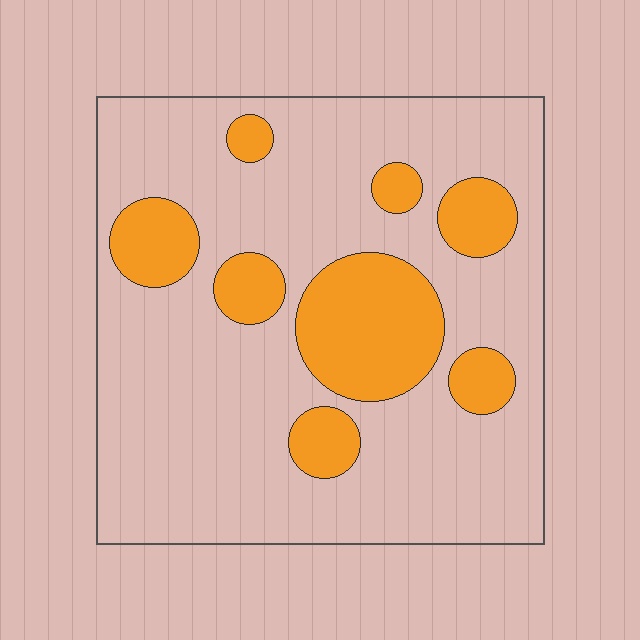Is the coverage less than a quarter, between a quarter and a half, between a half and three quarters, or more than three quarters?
Less than a quarter.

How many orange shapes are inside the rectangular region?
8.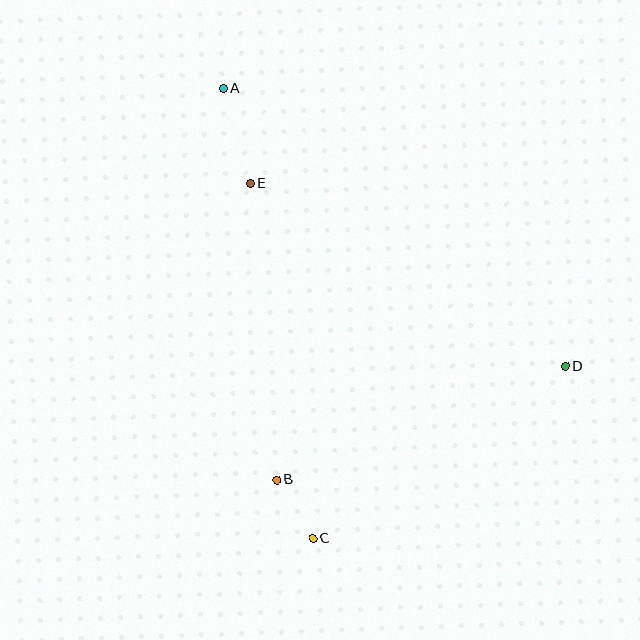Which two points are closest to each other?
Points B and C are closest to each other.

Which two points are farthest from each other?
Points A and C are farthest from each other.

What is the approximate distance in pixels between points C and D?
The distance between C and D is approximately 306 pixels.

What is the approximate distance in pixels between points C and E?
The distance between C and E is approximately 360 pixels.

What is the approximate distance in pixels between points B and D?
The distance between B and D is approximately 310 pixels.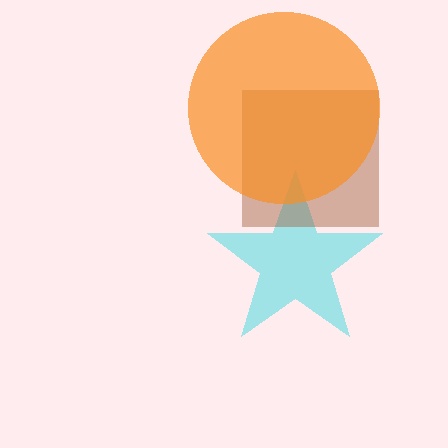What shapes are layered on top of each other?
The layered shapes are: a cyan star, a brown square, an orange circle.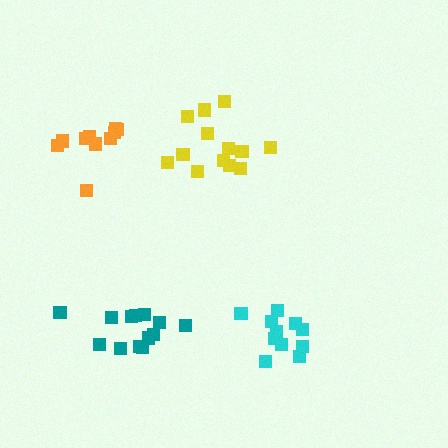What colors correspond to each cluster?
The clusters are colored: teal, yellow, orange, cyan.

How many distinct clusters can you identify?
There are 4 distinct clusters.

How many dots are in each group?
Group 1: 13 dots, Group 2: 13 dots, Group 3: 10 dots, Group 4: 11 dots (47 total).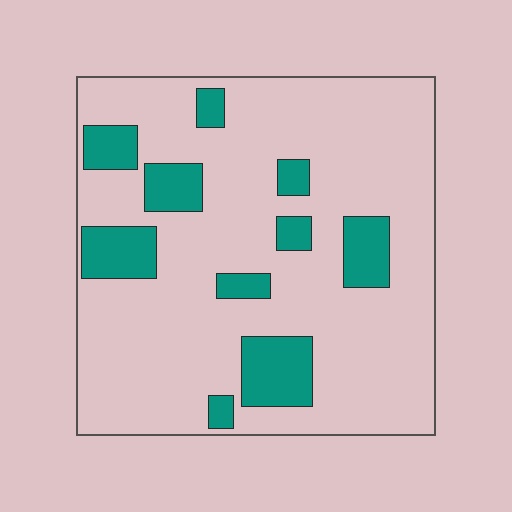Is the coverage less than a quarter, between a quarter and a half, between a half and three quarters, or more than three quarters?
Less than a quarter.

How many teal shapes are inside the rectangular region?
10.